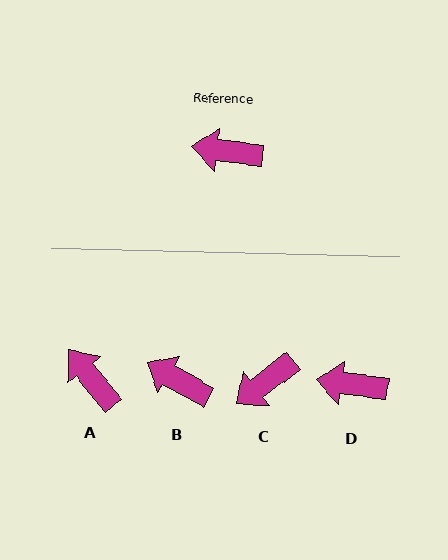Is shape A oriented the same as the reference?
No, it is off by about 43 degrees.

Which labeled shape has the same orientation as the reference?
D.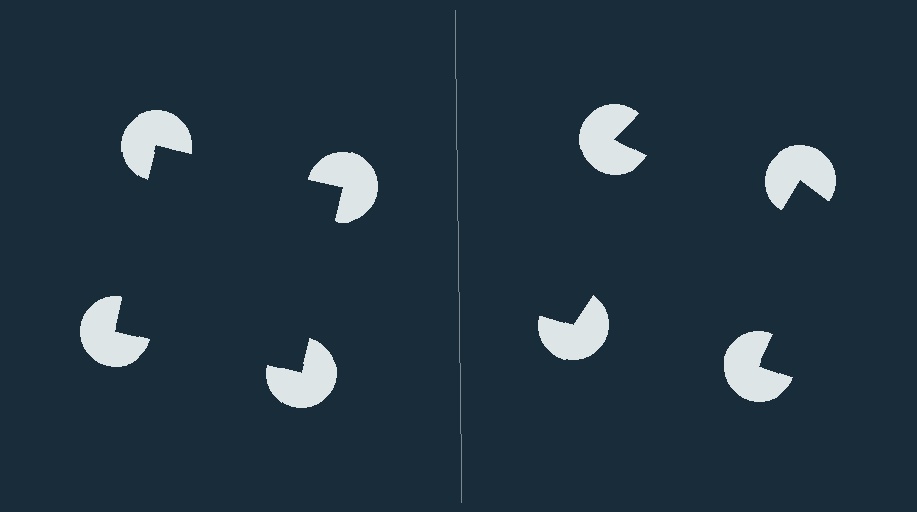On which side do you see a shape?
An illusory square appears on the left side. On the right side the wedge cuts are rotated, so no coherent shape forms.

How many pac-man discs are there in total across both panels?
8 — 4 on each side.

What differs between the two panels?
The pac-man discs are positioned identically on both sides; only the wedge orientations differ. On the left they align to a square; on the right they are misaligned.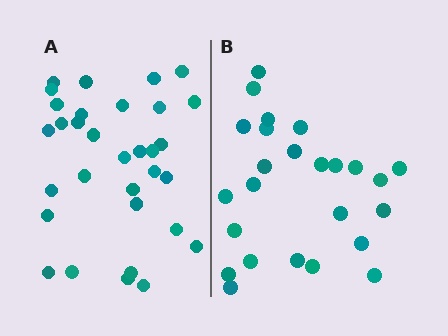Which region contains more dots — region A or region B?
Region A (the left region) has more dots.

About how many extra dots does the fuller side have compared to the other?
Region A has roughly 8 or so more dots than region B.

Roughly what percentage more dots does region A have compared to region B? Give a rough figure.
About 30% more.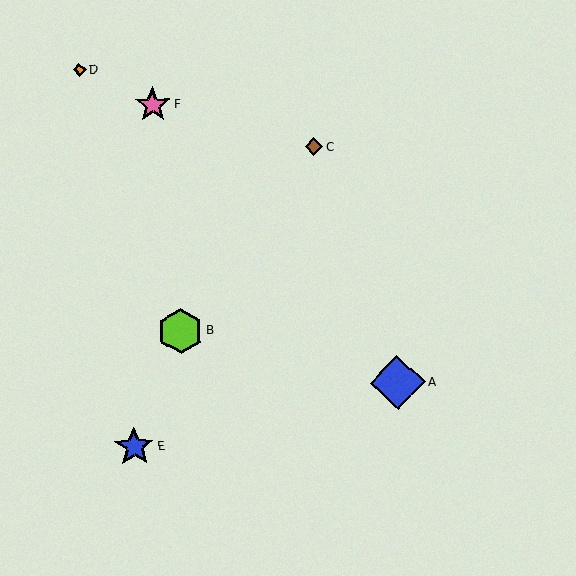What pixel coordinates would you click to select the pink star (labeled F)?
Click at (153, 105) to select the pink star F.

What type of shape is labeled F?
Shape F is a pink star.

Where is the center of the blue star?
The center of the blue star is at (134, 447).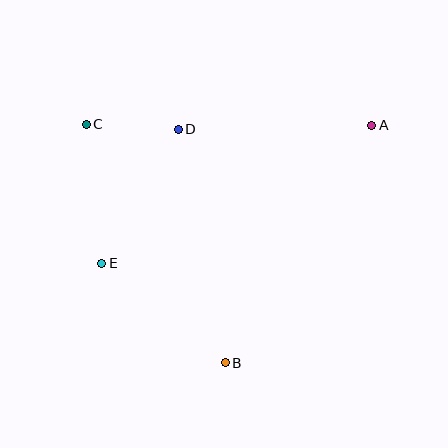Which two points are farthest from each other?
Points A and E are farthest from each other.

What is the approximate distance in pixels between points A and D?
The distance between A and D is approximately 193 pixels.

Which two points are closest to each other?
Points C and D are closest to each other.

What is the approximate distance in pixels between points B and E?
The distance between B and E is approximately 159 pixels.